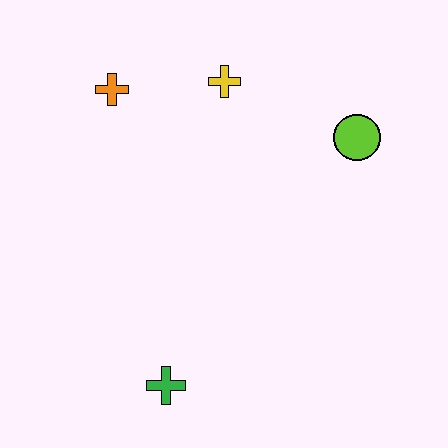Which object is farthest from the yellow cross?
The green cross is farthest from the yellow cross.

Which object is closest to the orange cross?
The yellow cross is closest to the orange cross.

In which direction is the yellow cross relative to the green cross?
The yellow cross is above the green cross.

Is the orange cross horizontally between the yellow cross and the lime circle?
No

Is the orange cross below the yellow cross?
Yes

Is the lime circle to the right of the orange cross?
Yes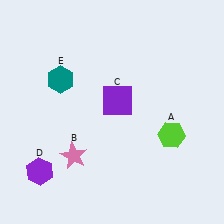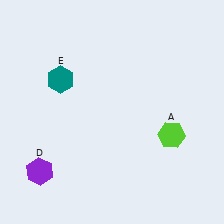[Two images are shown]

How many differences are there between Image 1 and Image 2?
There are 2 differences between the two images.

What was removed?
The pink star (B), the purple square (C) were removed in Image 2.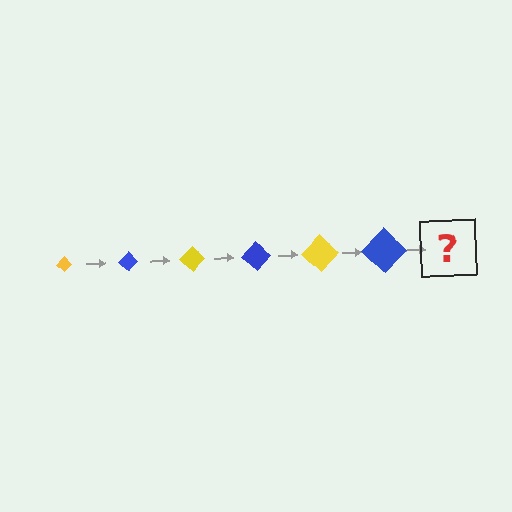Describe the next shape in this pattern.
It should be a yellow diamond, larger than the previous one.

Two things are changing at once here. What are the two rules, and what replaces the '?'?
The two rules are that the diamond grows larger each step and the color cycles through yellow and blue. The '?' should be a yellow diamond, larger than the previous one.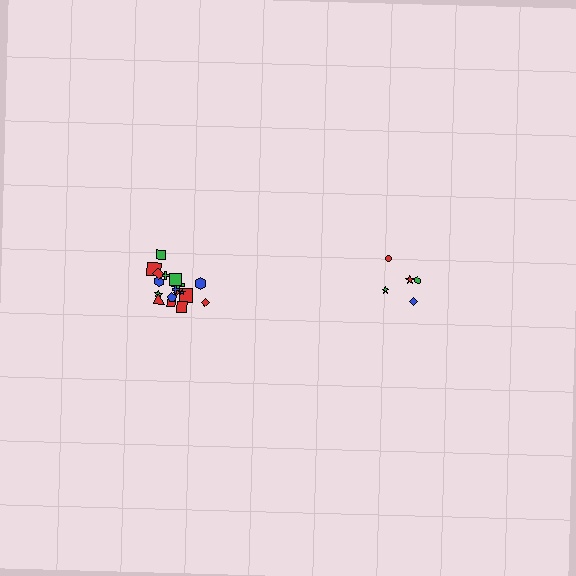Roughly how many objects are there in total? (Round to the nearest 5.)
Roughly 25 objects in total.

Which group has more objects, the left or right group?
The left group.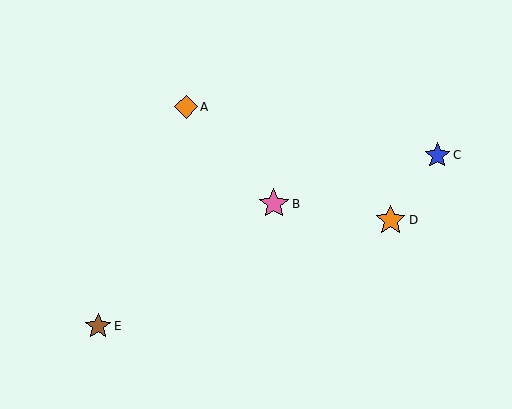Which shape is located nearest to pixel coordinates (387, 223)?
The orange star (labeled D) at (391, 220) is nearest to that location.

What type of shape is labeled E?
Shape E is a brown star.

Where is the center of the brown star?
The center of the brown star is at (98, 326).